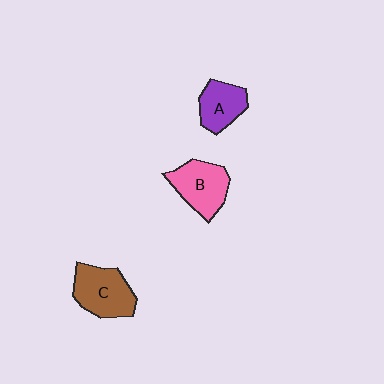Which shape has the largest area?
Shape C (brown).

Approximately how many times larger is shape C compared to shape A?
Approximately 1.4 times.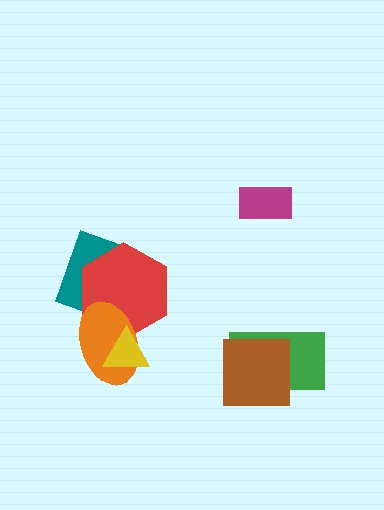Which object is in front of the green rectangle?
The brown square is in front of the green rectangle.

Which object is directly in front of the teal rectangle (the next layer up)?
The red hexagon is directly in front of the teal rectangle.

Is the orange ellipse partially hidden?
Yes, it is partially covered by another shape.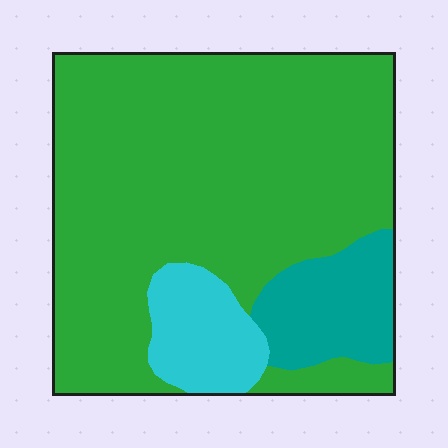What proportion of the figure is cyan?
Cyan covers about 10% of the figure.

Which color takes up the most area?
Green, at roughly 75%.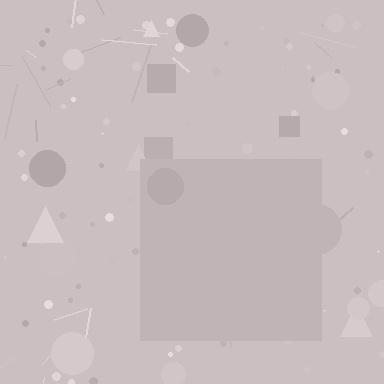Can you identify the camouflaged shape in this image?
The camouflaged shape is a square.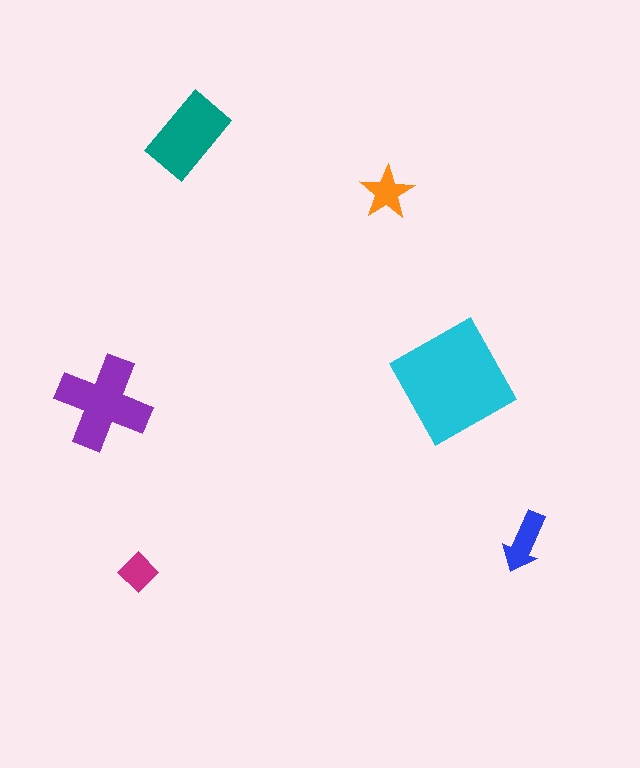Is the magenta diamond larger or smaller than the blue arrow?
Smaller.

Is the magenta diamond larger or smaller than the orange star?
Smaller.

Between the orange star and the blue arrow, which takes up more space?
The blue arrow.